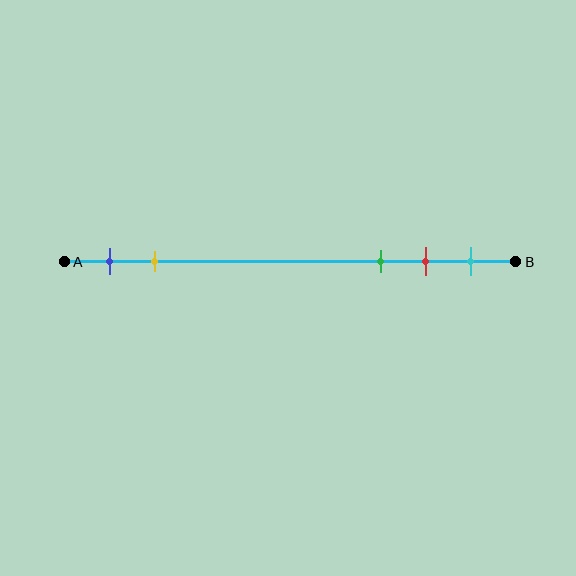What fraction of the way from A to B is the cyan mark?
The cyan mark is approximately 90% (0.9) of the way from A to B.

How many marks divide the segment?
There are 5 marks dividing the segment.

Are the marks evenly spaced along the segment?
No, the marks are not evenly spaced.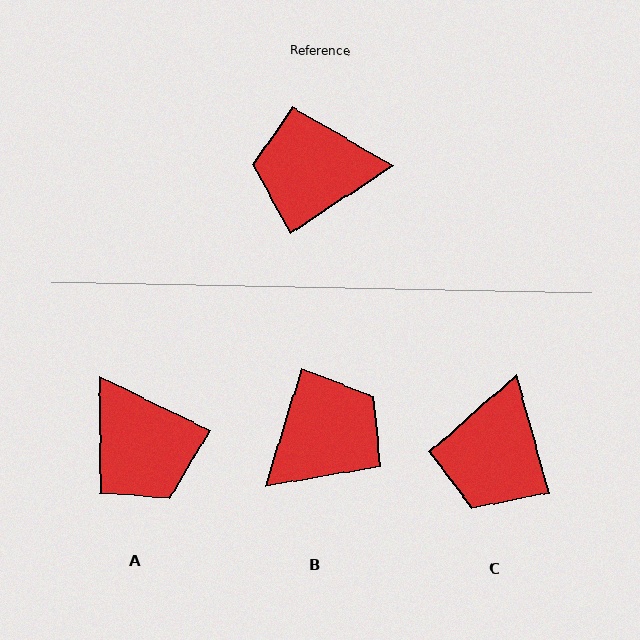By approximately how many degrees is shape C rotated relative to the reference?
Approximately 72 degrees counter-clockwise.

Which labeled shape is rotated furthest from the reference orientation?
B, about 140 degrees away.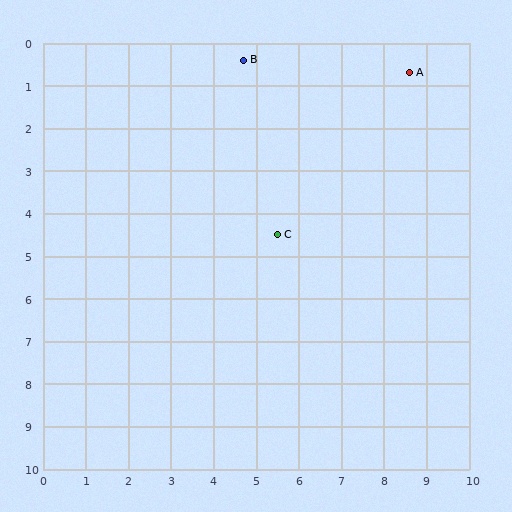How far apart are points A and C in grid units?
Points A and C are about 4.9 grid units apart.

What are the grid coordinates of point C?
Point C is at approximately (5.5, 4.5).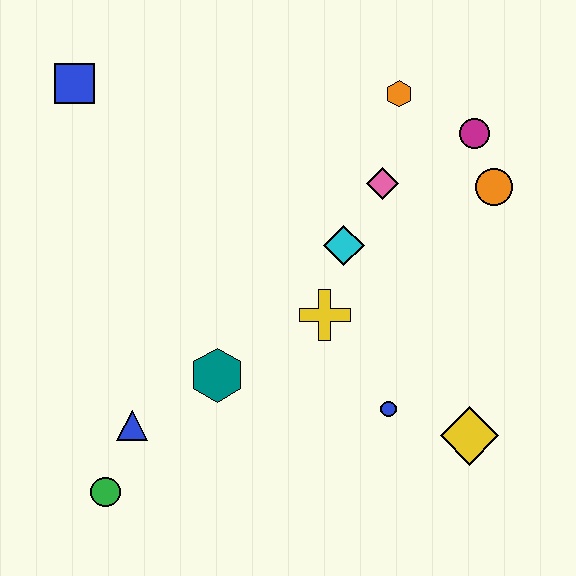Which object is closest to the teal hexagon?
The blue triangle is closest to the teal hexagon.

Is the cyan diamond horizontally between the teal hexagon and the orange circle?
Yes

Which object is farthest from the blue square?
The yellow diamond is farthest from the blue square.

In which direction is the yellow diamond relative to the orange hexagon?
The yellow diamond is below the orange hexagon.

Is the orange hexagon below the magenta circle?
No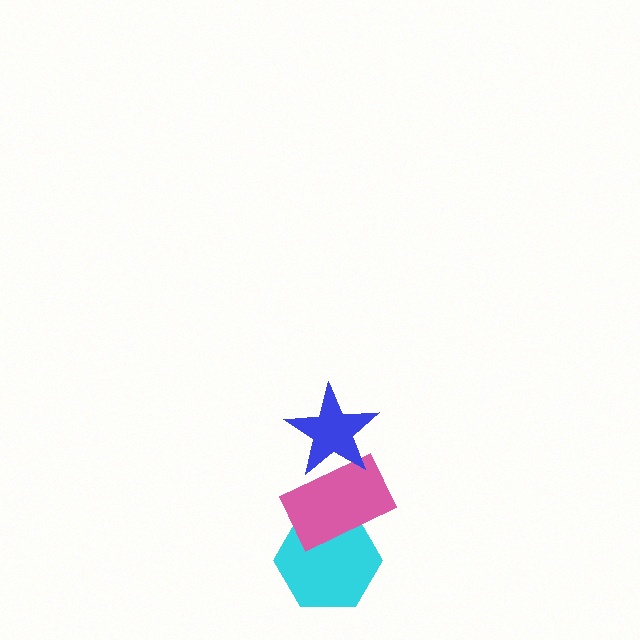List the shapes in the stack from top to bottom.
From top to bottom: the blue star, the pink rectangle, the cyan hexagon.